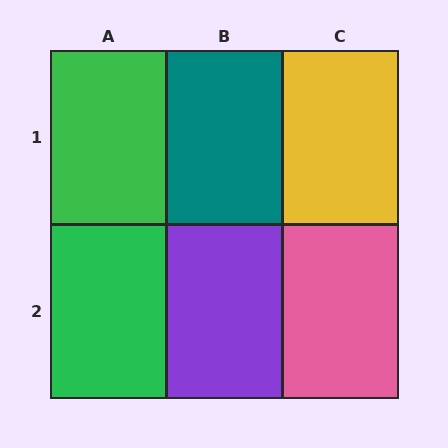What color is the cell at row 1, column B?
Teal.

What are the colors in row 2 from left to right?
Green, purple, pink.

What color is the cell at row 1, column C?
Yellow.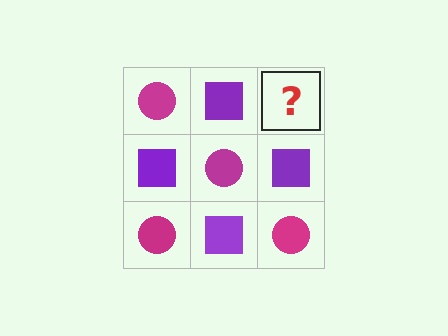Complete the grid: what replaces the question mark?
The question mark should be replaced with a magenta circle.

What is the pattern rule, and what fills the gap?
The rule is that it alternates magenta circle and purple square in a checkerboard pattern. The gap should be filled with a magenta circle.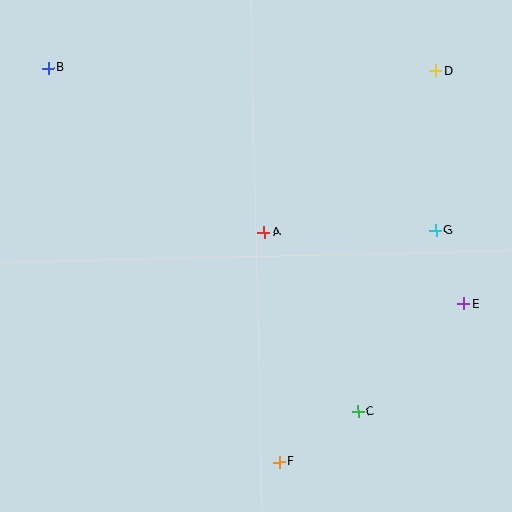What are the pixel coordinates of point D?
Point D is at (436, 71).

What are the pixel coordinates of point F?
Point F is at (279, 462).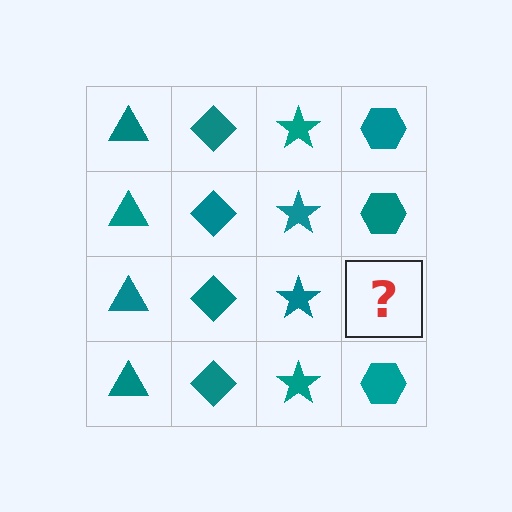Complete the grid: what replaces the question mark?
The question mark should be replaced with a teal hexagon.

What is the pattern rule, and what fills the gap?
The rule is that each column has a consistent shape. The gap should be filled with a teal hexagon.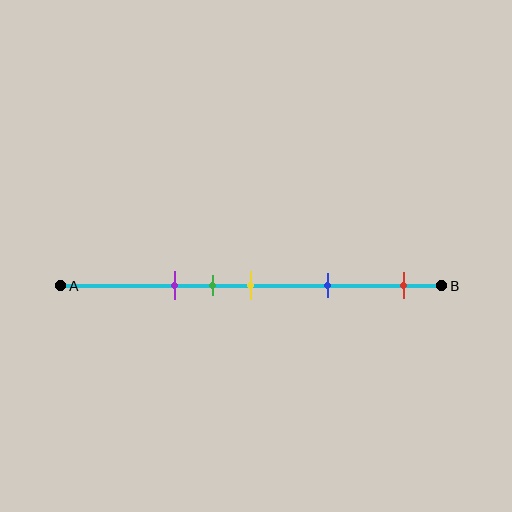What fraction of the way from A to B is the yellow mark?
The yellow mark is approximately 50% (0.5) of the way from A to B.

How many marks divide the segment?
There are 5 marks dividing the segment.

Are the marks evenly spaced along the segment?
No, the marks are not evenly spaced.